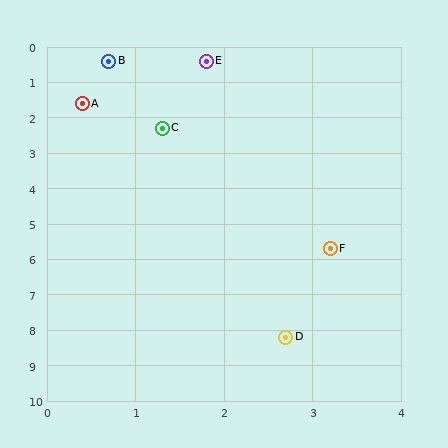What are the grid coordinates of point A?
Point A is at approximately (0.4, 1.6).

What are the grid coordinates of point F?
Point F is at approximately (3.2, 5.7).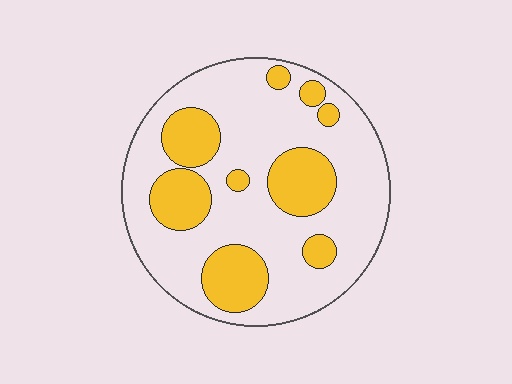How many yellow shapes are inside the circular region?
9.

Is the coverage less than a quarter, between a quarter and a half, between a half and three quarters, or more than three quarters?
Between a quarter and a half.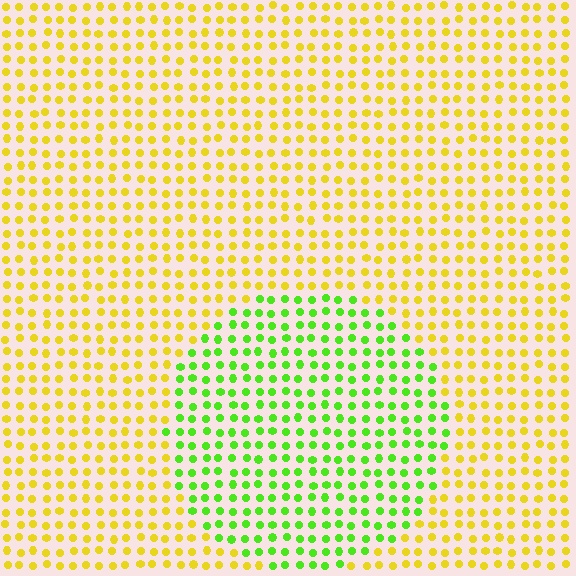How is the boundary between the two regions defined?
The boundary is defined purely by a slight shift in hue (about 52 degrees). Spacing, size, and orientation are identical on both sides.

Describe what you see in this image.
The image is filled with small yellow elements in a uniform arrangement. A circle-shaped region is visible where the elements are tinted to a slightly different hue, forming a subtle color boundary.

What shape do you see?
I see a circle.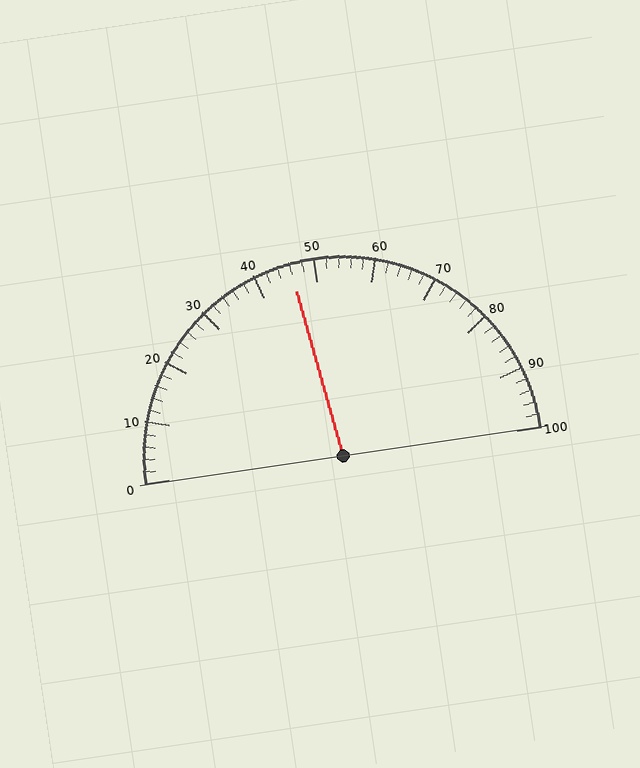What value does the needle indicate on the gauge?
The needle indicates approximately 46.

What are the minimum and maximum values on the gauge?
The gauge ranges from 0 to 100.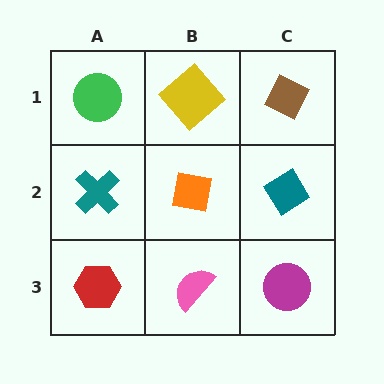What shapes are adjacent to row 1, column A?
A teal cross (row 2, column A), a yellow diamond (row 1, column B).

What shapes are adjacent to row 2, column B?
A yellow diamond (row 1, column B), a pink semicircle (row 3, column B), a teal cross (row 2, column A), a teal diamond (row 2, column C).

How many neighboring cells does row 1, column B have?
3.